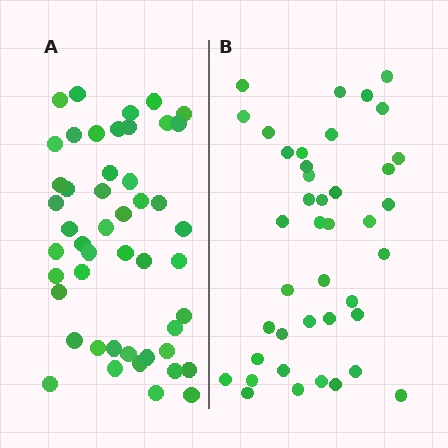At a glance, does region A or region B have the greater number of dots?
Region A (the left region) has more dots.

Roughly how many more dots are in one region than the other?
Region A has roughly 8 or so more dots than region B.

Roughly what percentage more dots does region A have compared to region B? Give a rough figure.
About 15% more.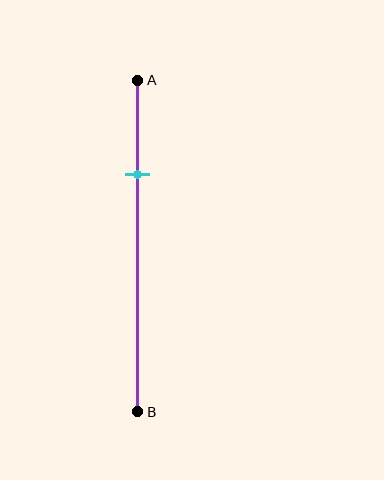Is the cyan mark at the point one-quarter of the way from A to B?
No, the mark is at about 30% from A, not at the 25% one-quarter point.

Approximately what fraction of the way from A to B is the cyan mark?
The cyan mark is approximately 30% of the way from A to B.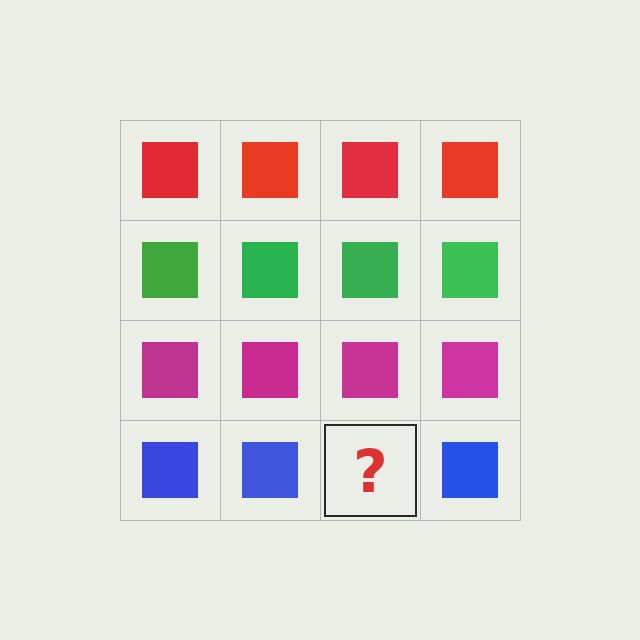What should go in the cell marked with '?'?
The missing cell should contain a blue square.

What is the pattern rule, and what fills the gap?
The rule is that each row has a consistent color. The gap should be filled with a blue square.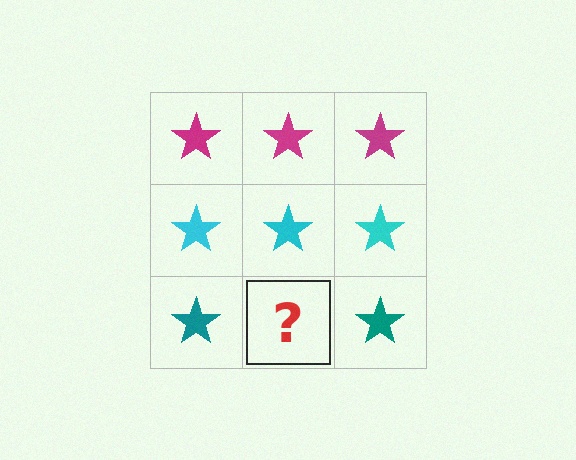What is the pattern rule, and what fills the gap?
The rule is that each row has a consistent color. The gap should be filled with a teal star.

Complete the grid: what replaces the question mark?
The question mark should be replaced with a teal star.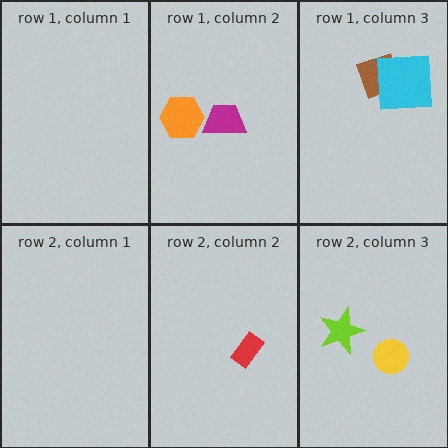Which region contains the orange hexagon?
The row 1, column 2 region.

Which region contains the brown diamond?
The row 1, column 3 region.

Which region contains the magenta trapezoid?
The row 1, column 2 region.